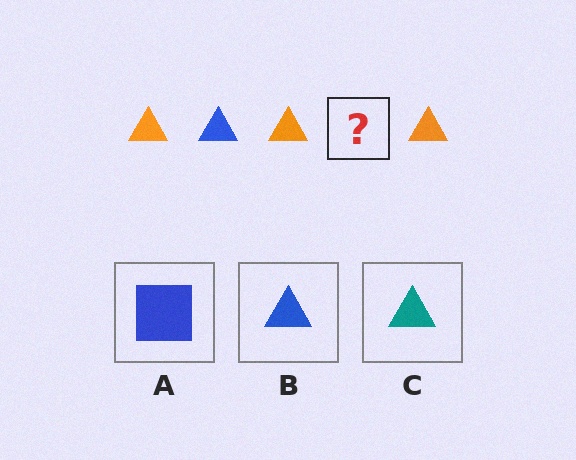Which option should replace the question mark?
Option B.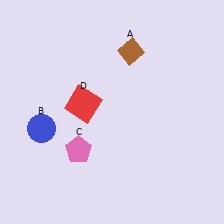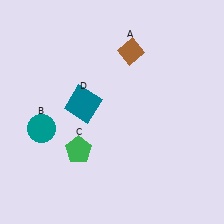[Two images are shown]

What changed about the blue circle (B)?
In Image 1, B is blue. In Image 2, it changed to teal.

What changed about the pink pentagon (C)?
In Image 1, C is pink. In Image 2, it changed to green.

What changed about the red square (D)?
In Image 1, D is red. In Image 2, it changed to teal.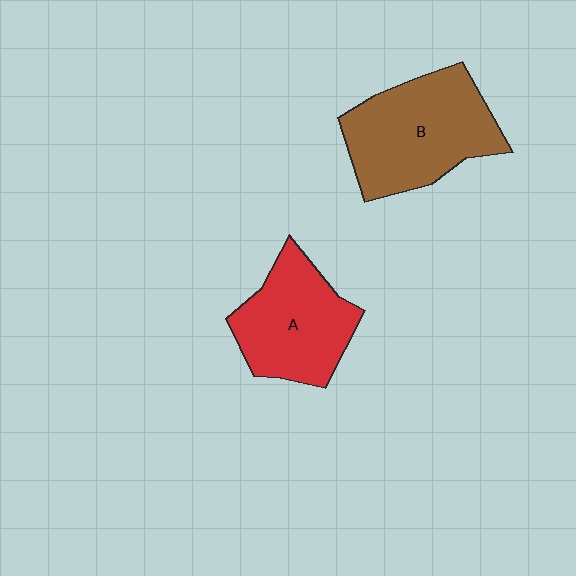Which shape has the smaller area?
Shape A (red).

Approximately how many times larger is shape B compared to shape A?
Approximately 1.2 times.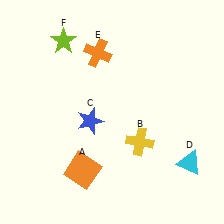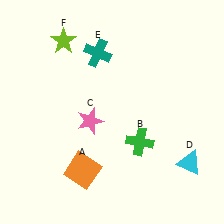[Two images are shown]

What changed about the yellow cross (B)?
In Image 1, B is yellow. In Image 2, it changed to green.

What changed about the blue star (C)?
In Image 1, C is blue. In Image 2, it changed to pink.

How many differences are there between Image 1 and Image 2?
There are 3 differences between the two images.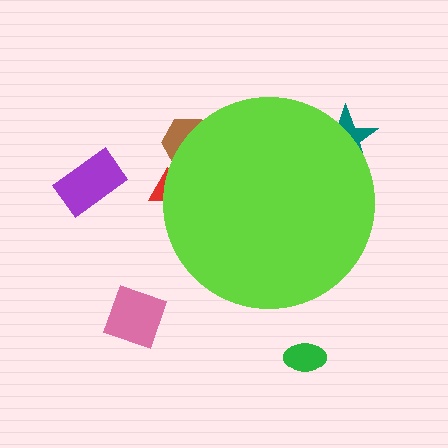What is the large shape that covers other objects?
A lime circle.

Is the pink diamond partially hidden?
No, the pink diamond is fully visible.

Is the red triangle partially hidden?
Yes, the red triangle is partially hidden behind the lime circle.